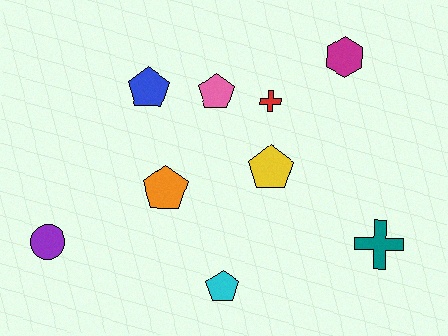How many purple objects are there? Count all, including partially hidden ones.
There is 1 purple object.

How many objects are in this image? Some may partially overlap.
There are 9 objects.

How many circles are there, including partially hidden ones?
There is 1 circle.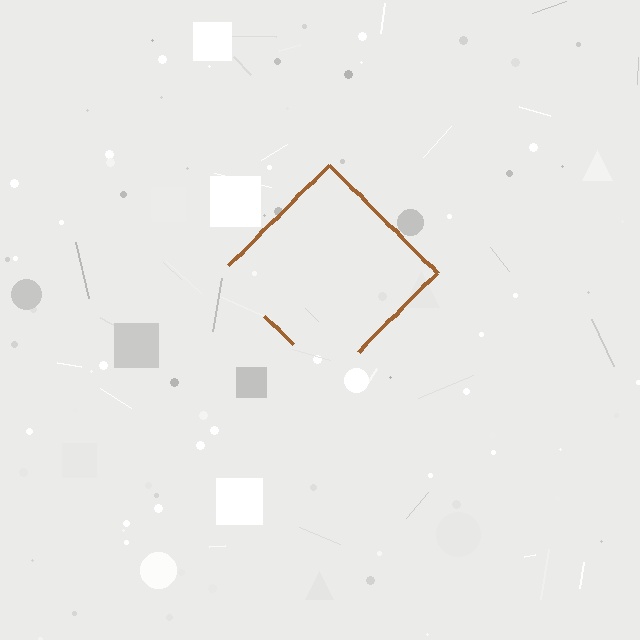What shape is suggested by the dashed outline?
The dashed outline suggests a diamond.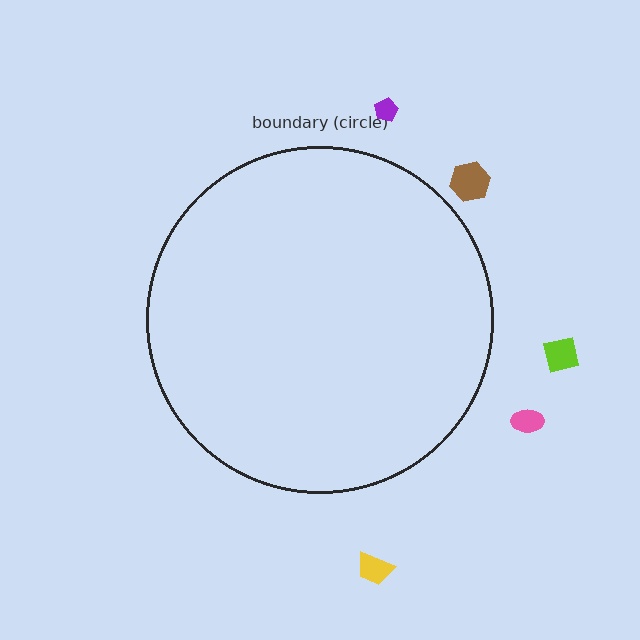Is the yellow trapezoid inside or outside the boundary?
Outside.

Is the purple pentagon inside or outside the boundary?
Outside.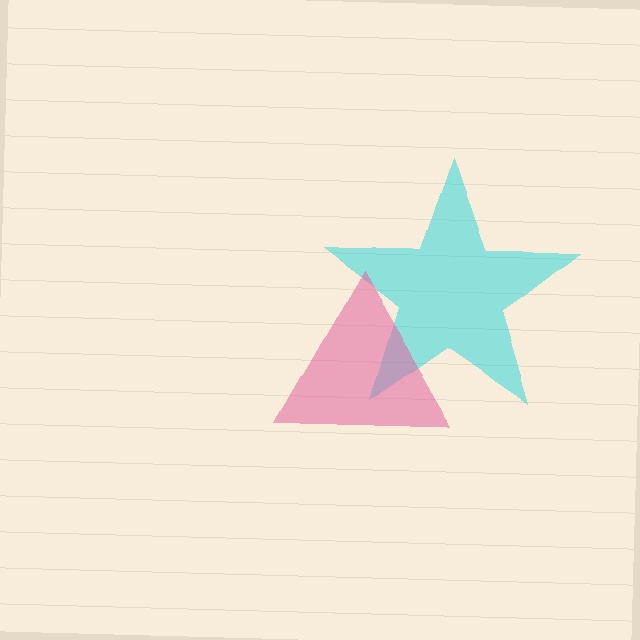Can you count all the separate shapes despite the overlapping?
Yes, there are 2 separate shapes.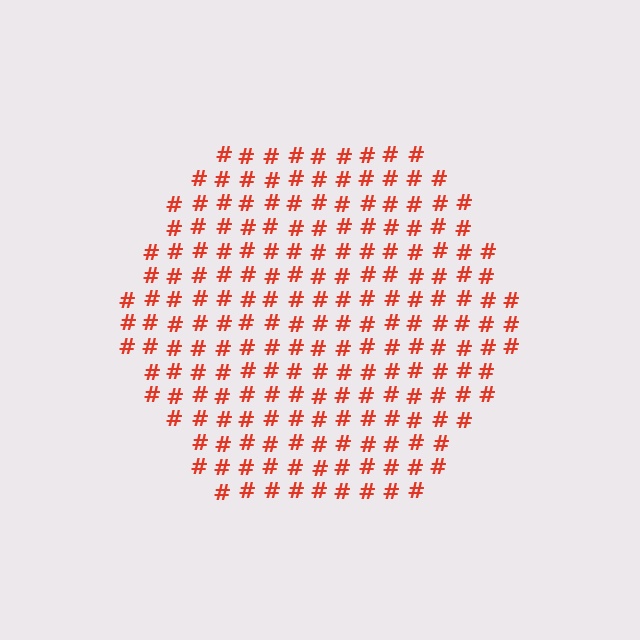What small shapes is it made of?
It is made of small hash symbols.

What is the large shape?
The large shape is a hexagon.